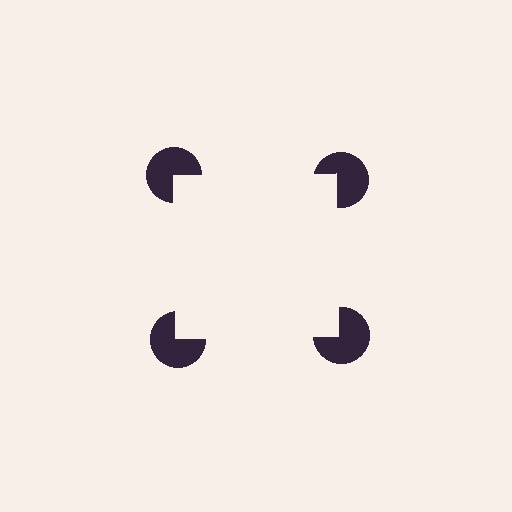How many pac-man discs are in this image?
There are 4 — one at each vertex of the illusory square.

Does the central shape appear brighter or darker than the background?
It typically appears slightly brighter than the background, even though no actual brightness change is drawn.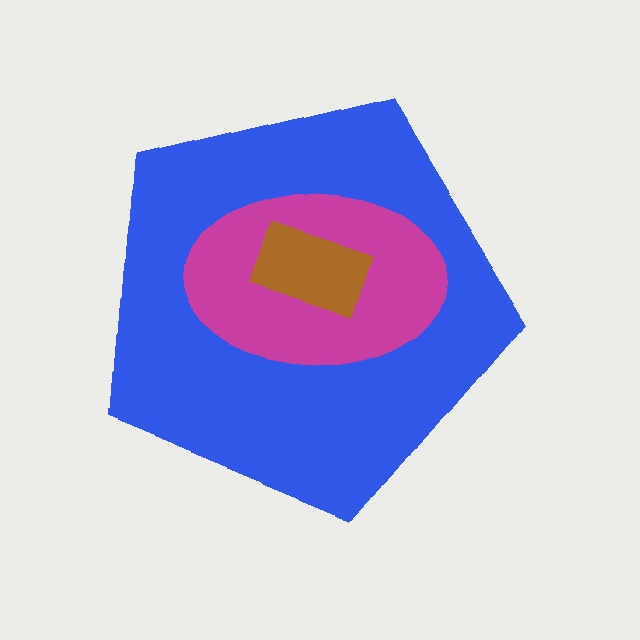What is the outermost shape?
The blue pentagon.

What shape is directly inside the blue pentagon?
The magenta ellipse.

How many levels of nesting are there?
3.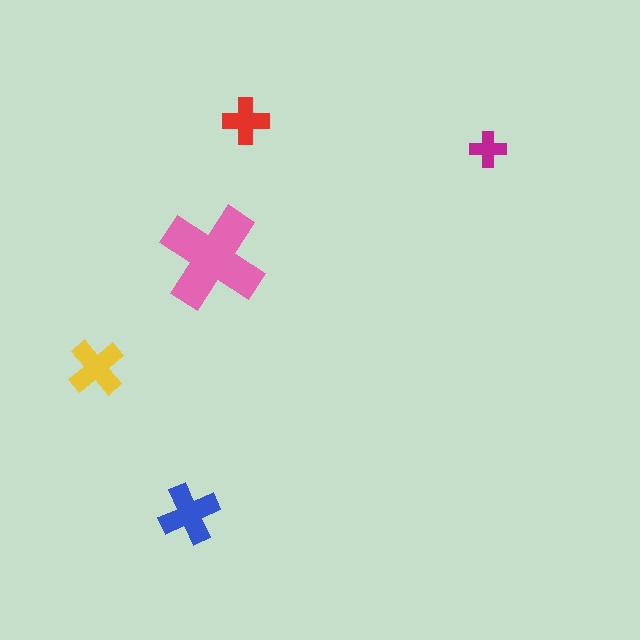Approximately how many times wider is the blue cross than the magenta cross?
About 1.5 times wider.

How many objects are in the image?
There are 5 objects in the image.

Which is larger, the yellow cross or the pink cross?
The pink one.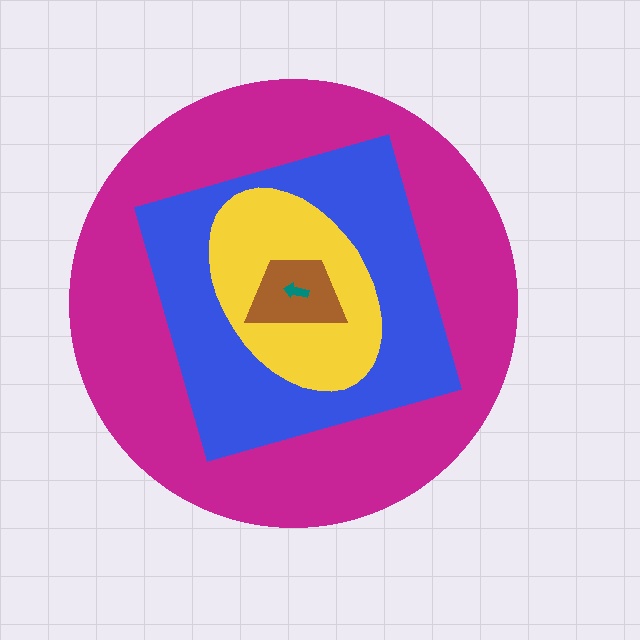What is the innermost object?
The teal arrow.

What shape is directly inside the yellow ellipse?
The brown trapezoid.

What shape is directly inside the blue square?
The yellow ellipse.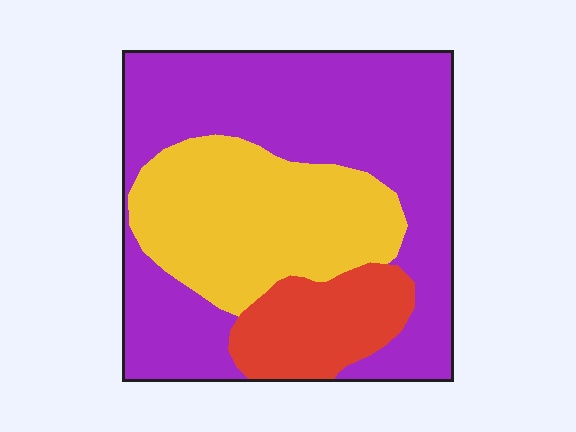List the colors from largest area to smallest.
From largest to smallest: purple, yellow, red.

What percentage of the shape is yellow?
Yellow covers roughly 30% of the shape.